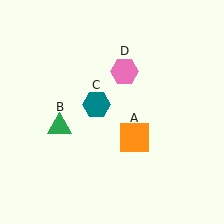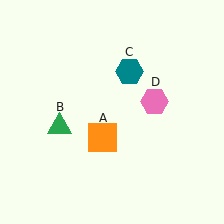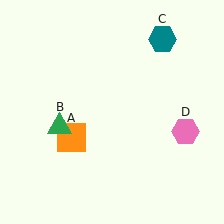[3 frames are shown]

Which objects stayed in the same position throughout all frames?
Green triangle (object B) remained stationary.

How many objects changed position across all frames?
3 objects changed position: orange square (object A), teal hexagon (object C), pink hexagon (object D).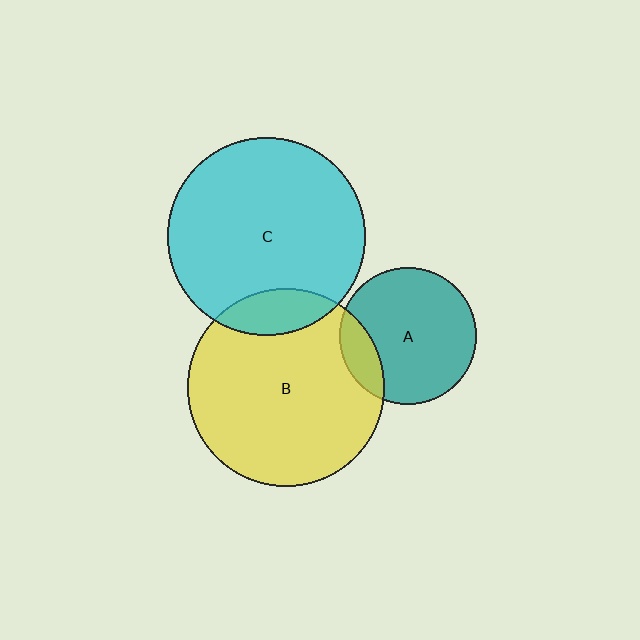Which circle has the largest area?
Circle C (cyan).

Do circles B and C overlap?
Yes.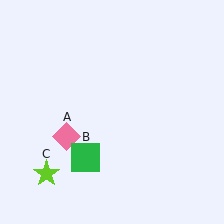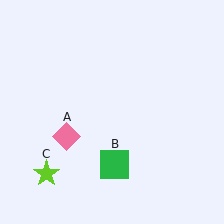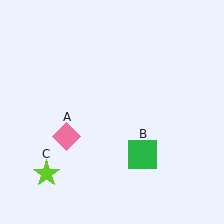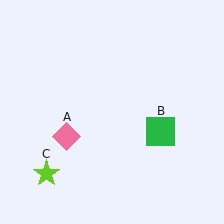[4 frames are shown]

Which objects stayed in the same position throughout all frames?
Pink diamond (object A) and lime star (object C) remained stationary.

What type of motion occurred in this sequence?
The green square (object B) rotated counterclockwise around the center of the scene.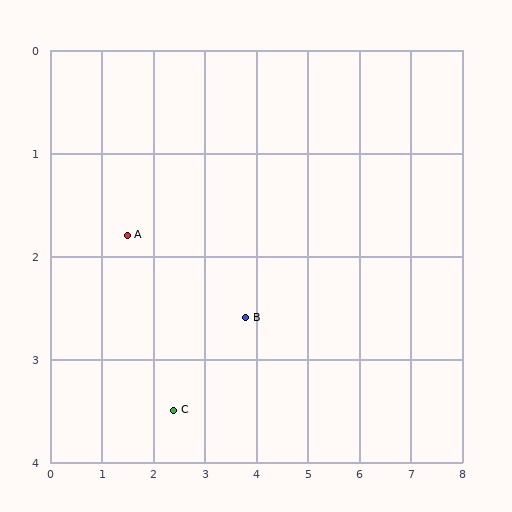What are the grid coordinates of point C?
Point C is at approximately (2.4, 3.5).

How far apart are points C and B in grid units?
Points C and B are about 1.7 grid units apart.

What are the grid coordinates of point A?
Point A is at approximately (1.5, 1.8).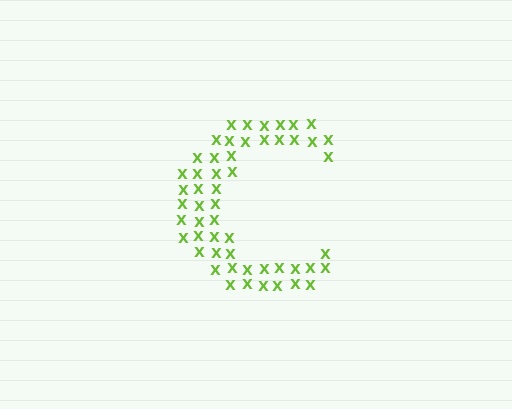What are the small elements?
The small elements are letter X's.